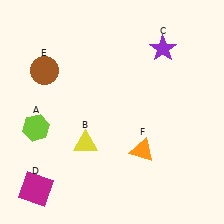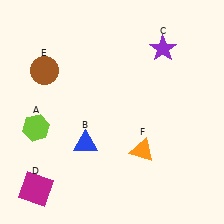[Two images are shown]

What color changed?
The triangle (B) changed from yellow in Image 1 to blue in Image 2.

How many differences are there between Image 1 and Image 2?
There is 1 difference between the two images.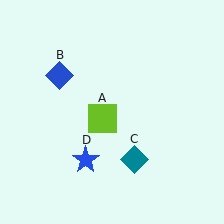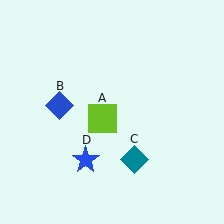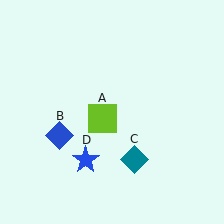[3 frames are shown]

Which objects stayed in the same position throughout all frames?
Lime square (object A) and teal diamond (object C) and blue star (object D) remained stationary.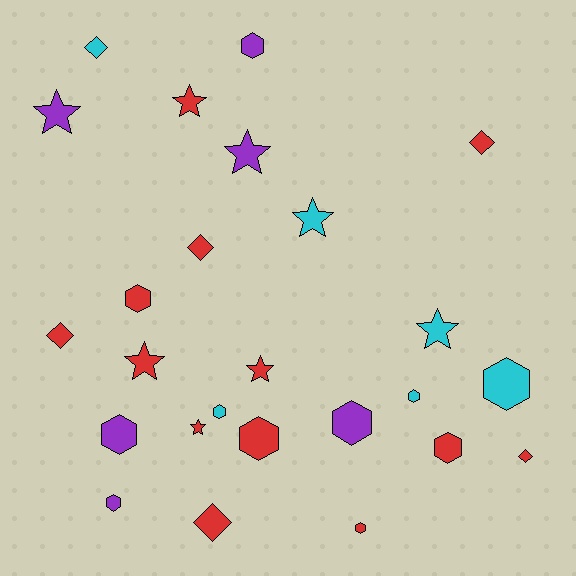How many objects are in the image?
There are 25 objects.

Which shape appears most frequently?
Hexagon, with 11 objects.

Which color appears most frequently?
Red, with 13 objects.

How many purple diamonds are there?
There are no purple diamonds.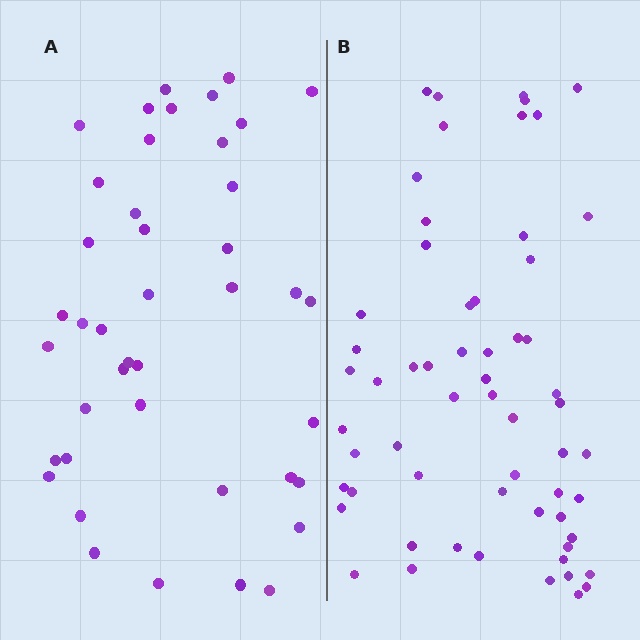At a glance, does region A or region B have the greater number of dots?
Region B (the right region) has more dots.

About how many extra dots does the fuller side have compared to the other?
Region B has approximately 20 more dots than region A.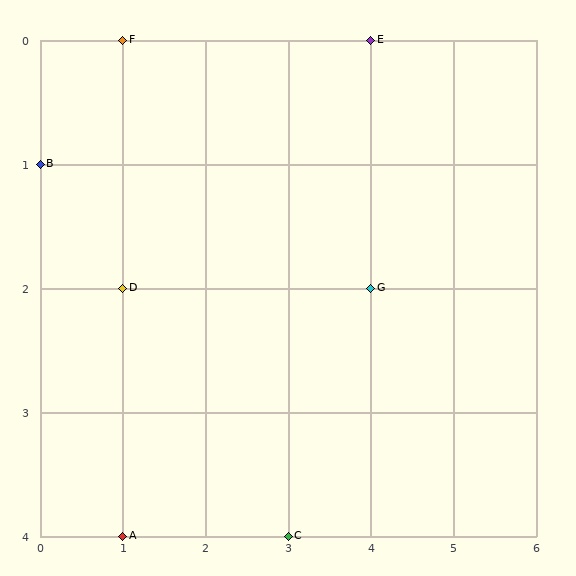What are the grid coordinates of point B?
Point B is at grid coordinates (0, 1).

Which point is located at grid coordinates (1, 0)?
Point F is at (1, 0).